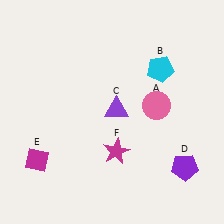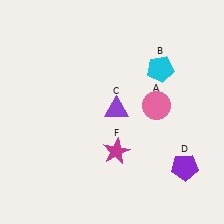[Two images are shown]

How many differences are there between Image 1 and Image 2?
There is 1 difference between the two images.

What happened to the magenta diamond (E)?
The magenta diamond (E) was removed in Image 2. It was in the bottom-left area of Image 1.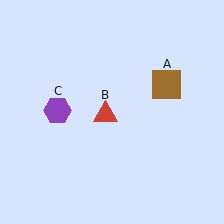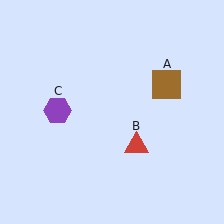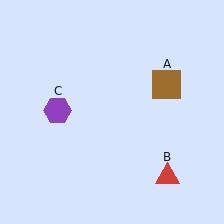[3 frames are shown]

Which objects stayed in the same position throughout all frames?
Brown square (object A) and purple hexagon (object C) remained stationary.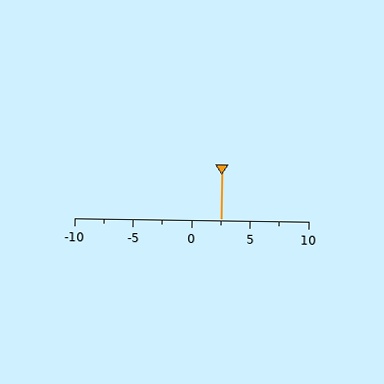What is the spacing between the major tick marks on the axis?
The major ticks are spaced 5 apart.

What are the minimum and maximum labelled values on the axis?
The axis runs from -10 to 10.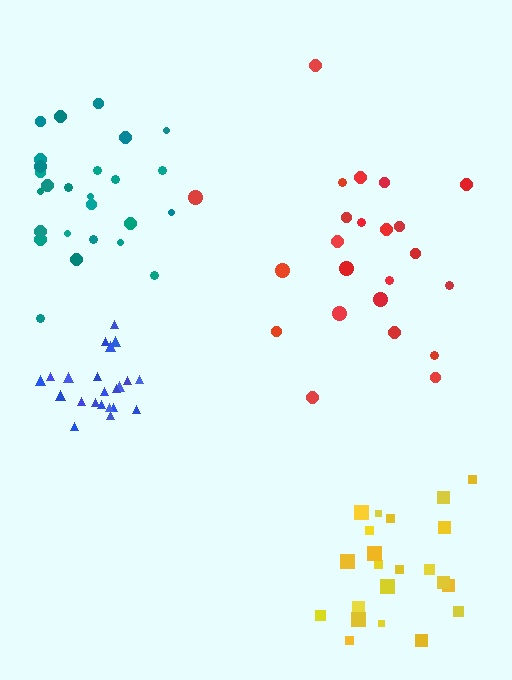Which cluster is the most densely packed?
Blue.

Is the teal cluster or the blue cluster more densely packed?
Blue.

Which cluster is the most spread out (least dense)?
Red.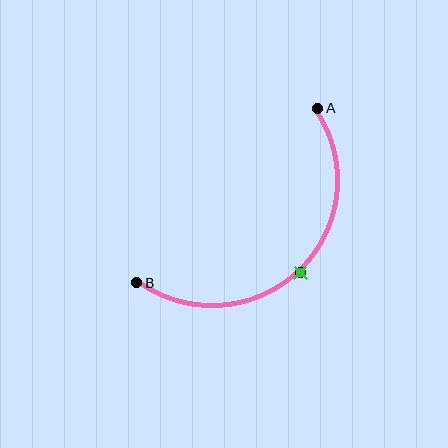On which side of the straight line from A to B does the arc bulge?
The arc bulges below and to the right of the straight line connecting A and B.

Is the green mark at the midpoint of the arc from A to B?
Yes. The green mark lies on the arc at equal arc-length from both A and B — it is the arc midpoint.